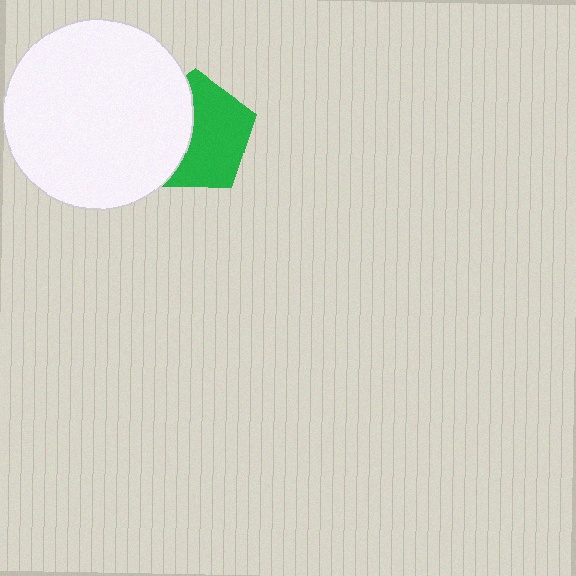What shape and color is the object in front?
The object in front is a white circle.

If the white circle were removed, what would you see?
You would see the complete green pentagon.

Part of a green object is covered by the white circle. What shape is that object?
It is a pentagon.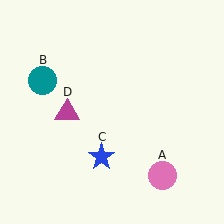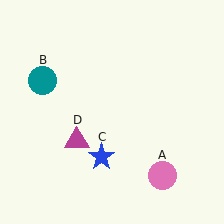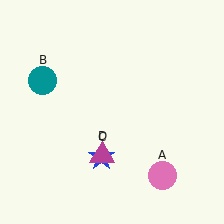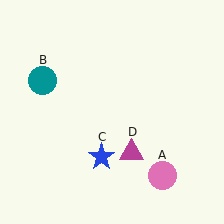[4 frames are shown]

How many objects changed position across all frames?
1 object changed position: magenta triangle (object D).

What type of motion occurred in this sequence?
The magenta triangle (object D) rotated counterclockwise around the center of the scene.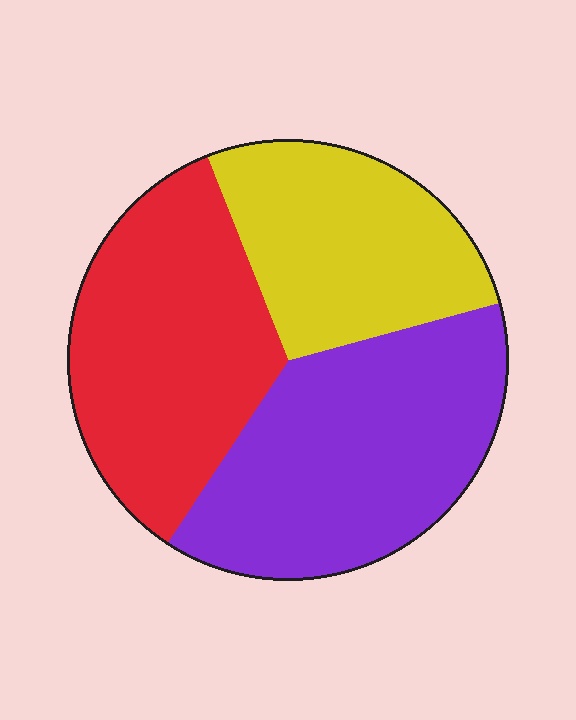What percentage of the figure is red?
Red covers around 35% of the figure.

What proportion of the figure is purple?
Purple takes up between a quarter and a half of the figure.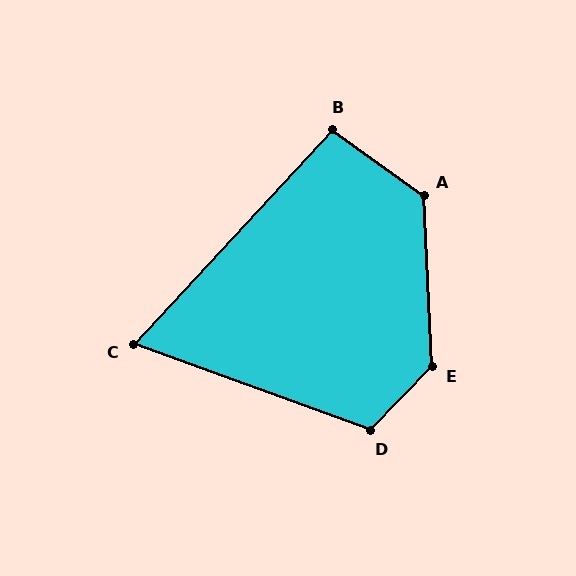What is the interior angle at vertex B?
Approximately 97 degrees (obtuse).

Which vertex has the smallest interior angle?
C, at approximately 67 degrees.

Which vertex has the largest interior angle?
E, at approximately 133 degrees.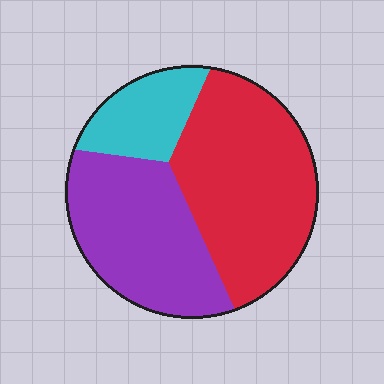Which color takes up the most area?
Red, at roughly 45%.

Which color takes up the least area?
Cyan, at roughly 15%.